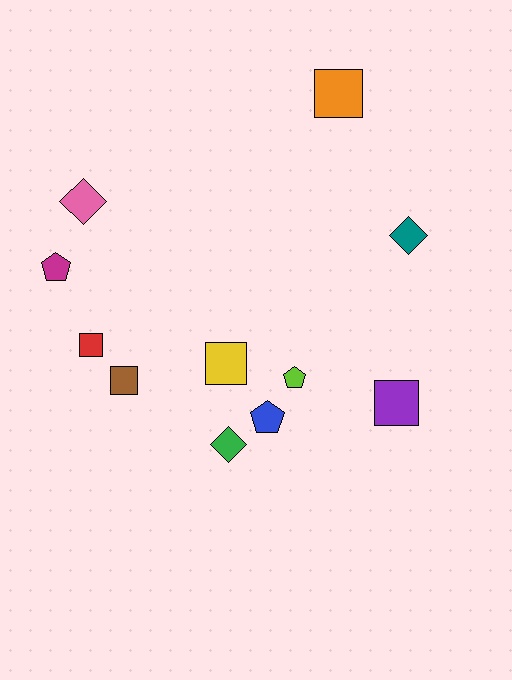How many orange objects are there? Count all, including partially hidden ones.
There is 1 orange object.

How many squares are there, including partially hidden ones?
There are 5 squares.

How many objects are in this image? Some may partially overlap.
There are 11 objects.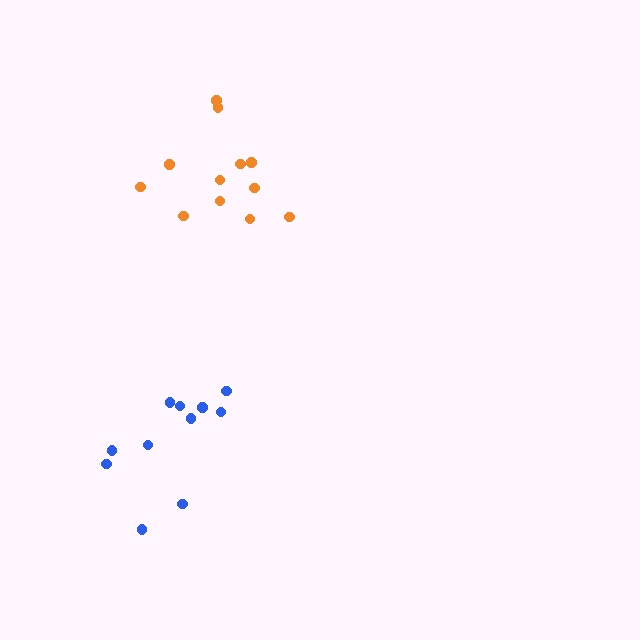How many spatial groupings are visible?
There are 2 spatial groupings.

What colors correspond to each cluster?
The clusters are colored: blue, orange.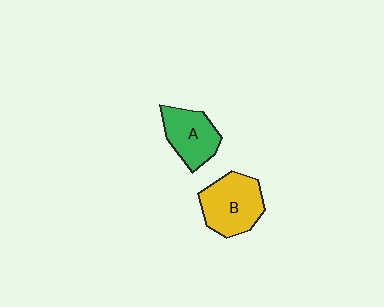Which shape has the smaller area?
Shape A (green).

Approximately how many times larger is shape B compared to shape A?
Approximately 1.3 times.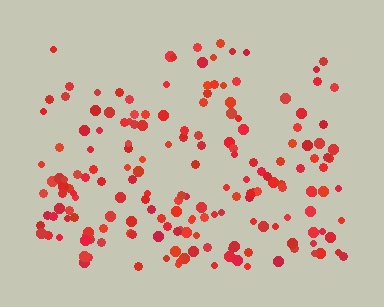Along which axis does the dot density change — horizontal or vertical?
Vertical.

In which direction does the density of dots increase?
From top to bottom, with the bottom side densest.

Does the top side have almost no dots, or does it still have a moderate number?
Still a moderate number, just noticeably fewer than the bottom.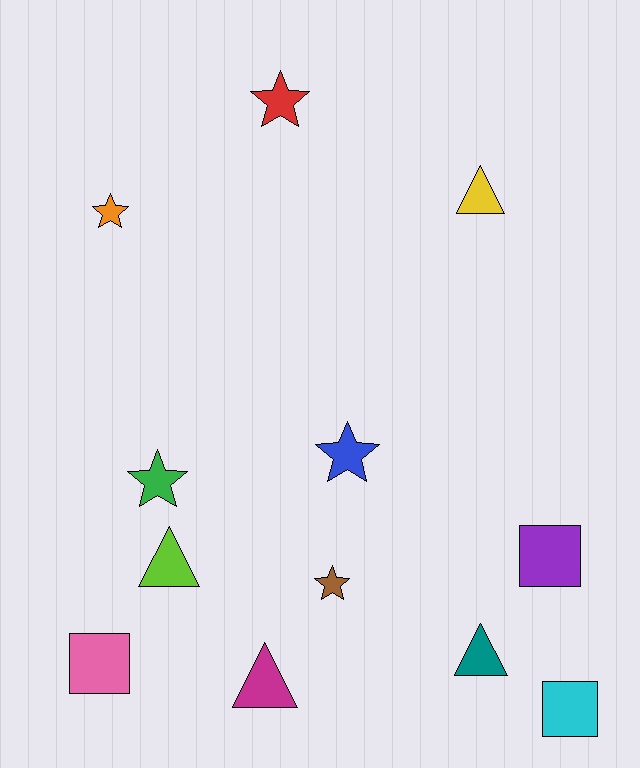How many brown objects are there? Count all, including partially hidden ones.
There is 1 brown object.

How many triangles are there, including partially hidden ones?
There are 4 triangles.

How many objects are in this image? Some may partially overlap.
There are 12 objects.